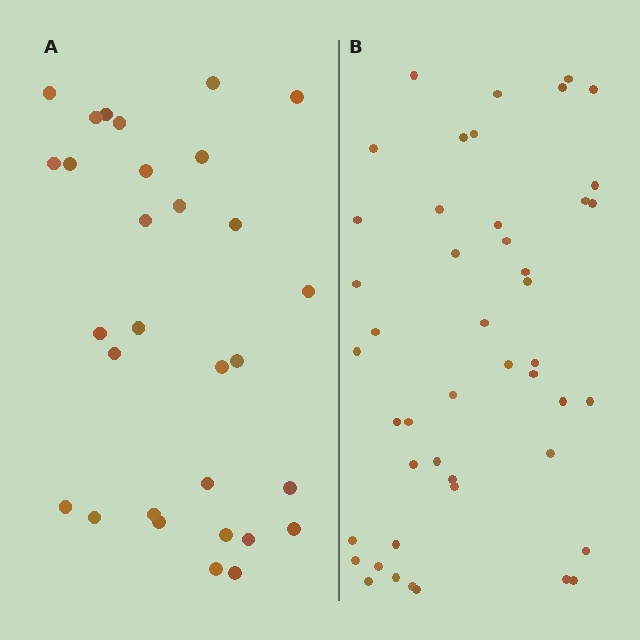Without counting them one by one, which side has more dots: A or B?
Region B (the right region) has more dots.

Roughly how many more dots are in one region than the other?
Region B has approximately 15 more dots than region A.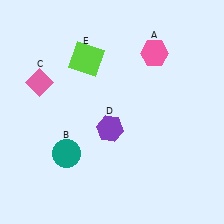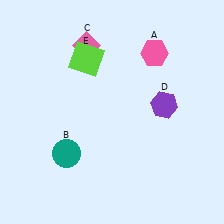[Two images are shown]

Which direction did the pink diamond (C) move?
The pink diamond (C) moved right.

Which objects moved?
The objects that moved are: the pink diamond (C), the purple hexagon (D).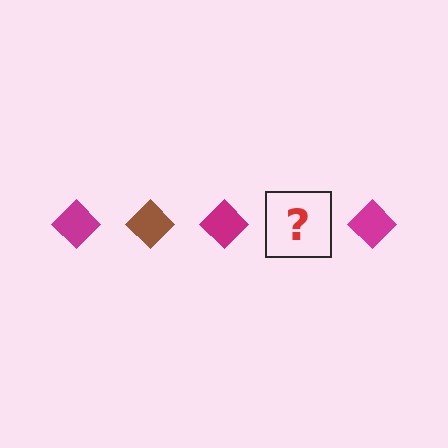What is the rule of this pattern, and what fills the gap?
The rule is that the pattern cycles through magenta, brown diamonds. The gap should be filled with a brown diamond.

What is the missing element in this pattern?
The missing element is a brown diamond.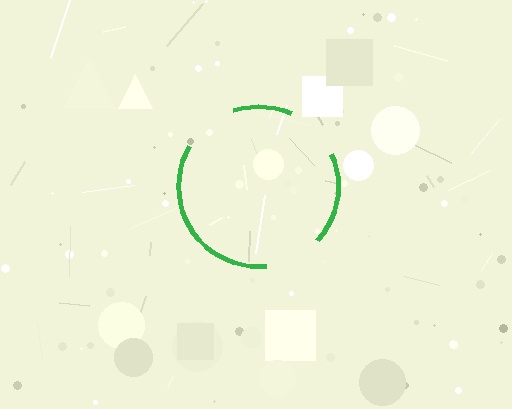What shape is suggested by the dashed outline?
The dashed outline suggests a circle.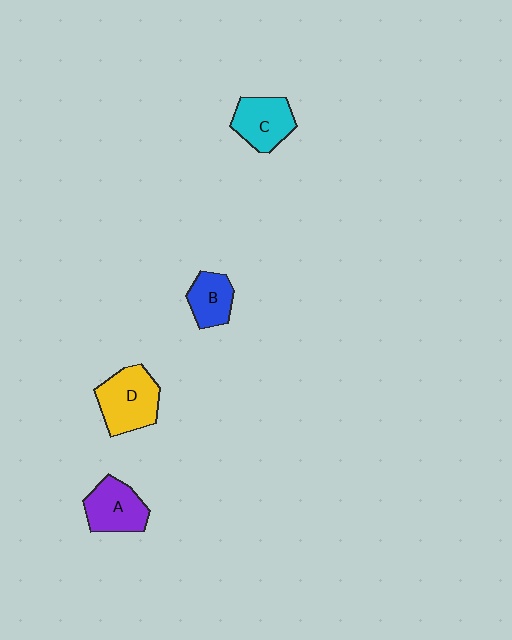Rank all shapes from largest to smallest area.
From largest to smallest: D (yellow), A (purple), C (cyan), B (blue).